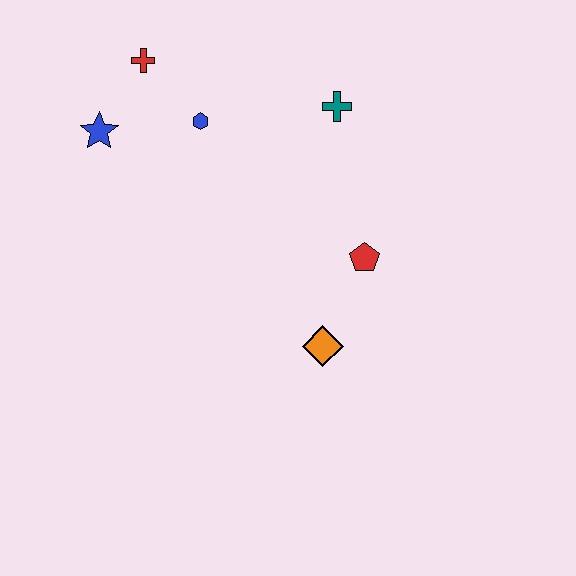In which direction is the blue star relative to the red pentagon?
The blue star is to the left of the red pentagon.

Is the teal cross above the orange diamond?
Yes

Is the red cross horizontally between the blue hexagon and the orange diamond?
No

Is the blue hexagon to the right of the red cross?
Yes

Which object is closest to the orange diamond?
The red pentagon is closest to the orange diamond.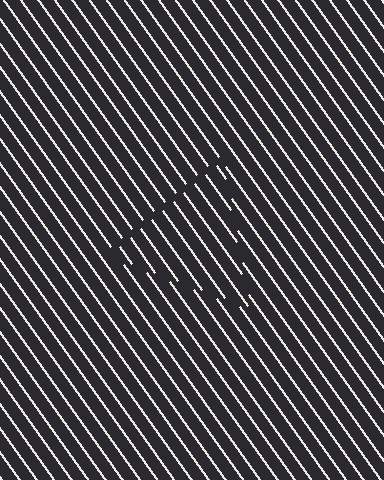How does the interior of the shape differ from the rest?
The interior of the shape contains the same grating, shifted by half a period — the contour is defined by the phase discontinuity where line-ends from the inner and outer gratings abut.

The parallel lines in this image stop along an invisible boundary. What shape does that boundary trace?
An illusory triangle. The interior of the shape contains the same grating, shifted by half a period — the contour is defined by the phase discontinuity where line-ends from the inner and outer gratings abut.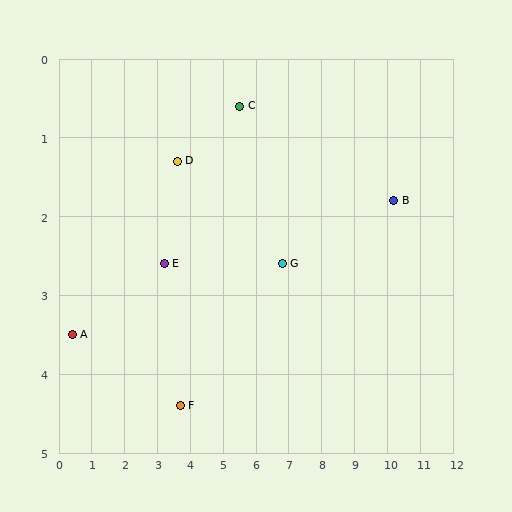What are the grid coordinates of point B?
Point B is at approximately (10.2, 1.8).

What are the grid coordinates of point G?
Point G is at approximately (6.8, 2.6).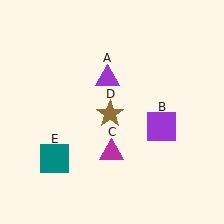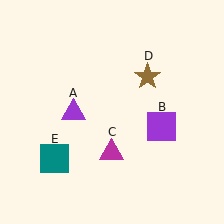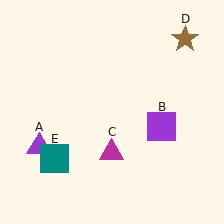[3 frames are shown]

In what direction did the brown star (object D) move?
The brown star (object D) moved up and to the right.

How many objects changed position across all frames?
2 objects changed position: purple triangle (object A), brown star (object D).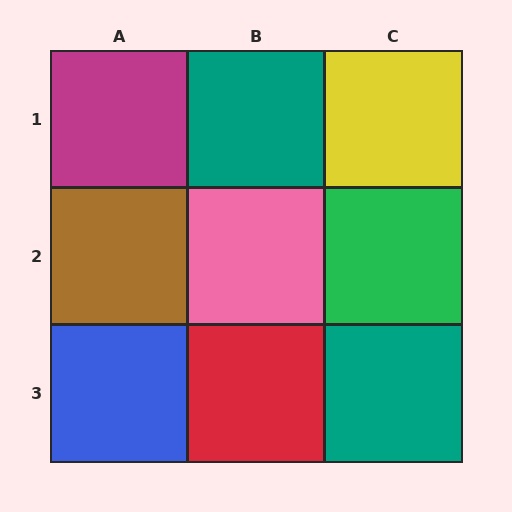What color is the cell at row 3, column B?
Red.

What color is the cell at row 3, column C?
Teal.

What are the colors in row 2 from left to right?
Brown, pink, green.